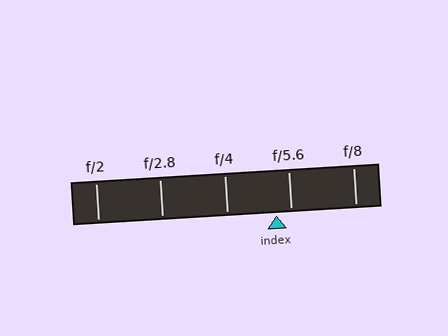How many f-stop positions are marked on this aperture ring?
There are 5 f-stop positions marked.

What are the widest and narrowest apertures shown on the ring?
The widest aperture shown is f/2 and the narrowest is f/8.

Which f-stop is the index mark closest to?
The index mark is closest to f/5.6.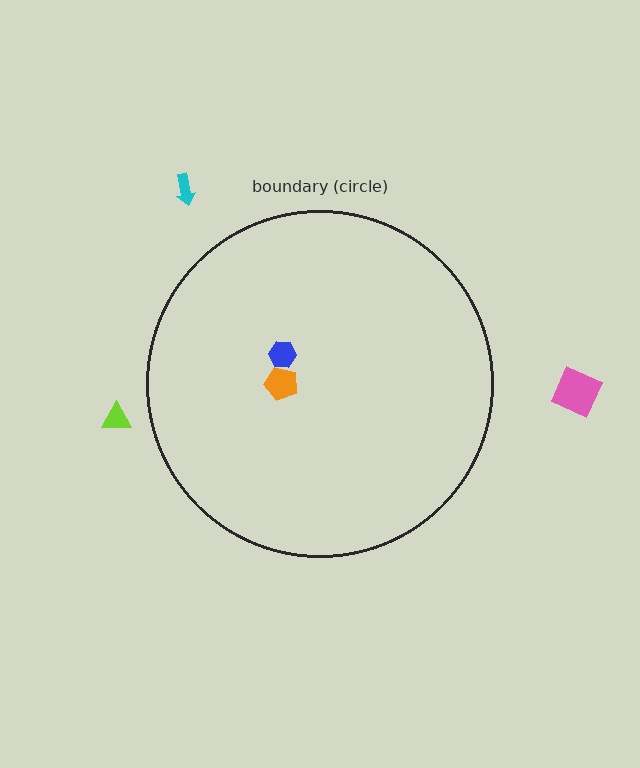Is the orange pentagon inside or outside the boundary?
Inside.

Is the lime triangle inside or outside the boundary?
Outside.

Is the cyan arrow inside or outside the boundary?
Outside.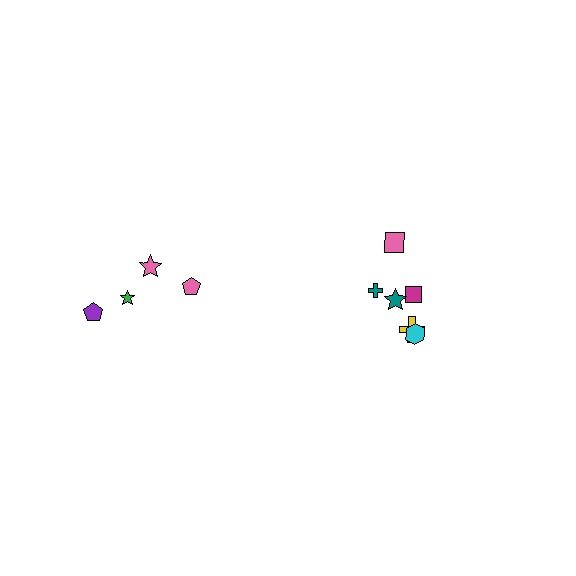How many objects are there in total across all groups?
There are 10 objects.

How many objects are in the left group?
There are 4 objects.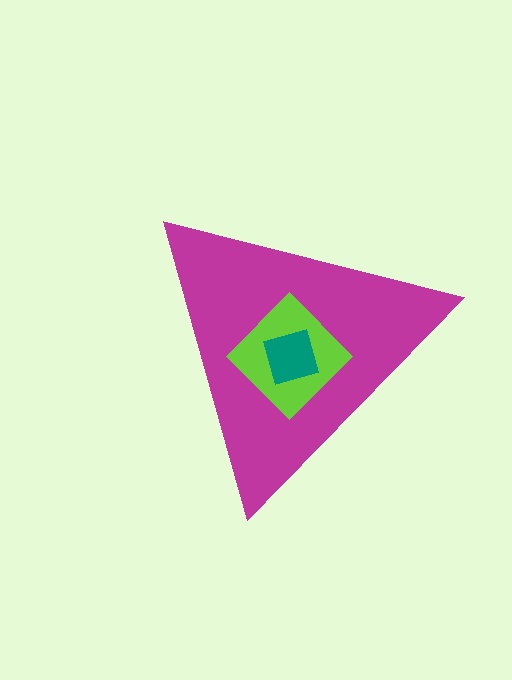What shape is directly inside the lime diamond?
The teal square.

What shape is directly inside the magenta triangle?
The lime diamond.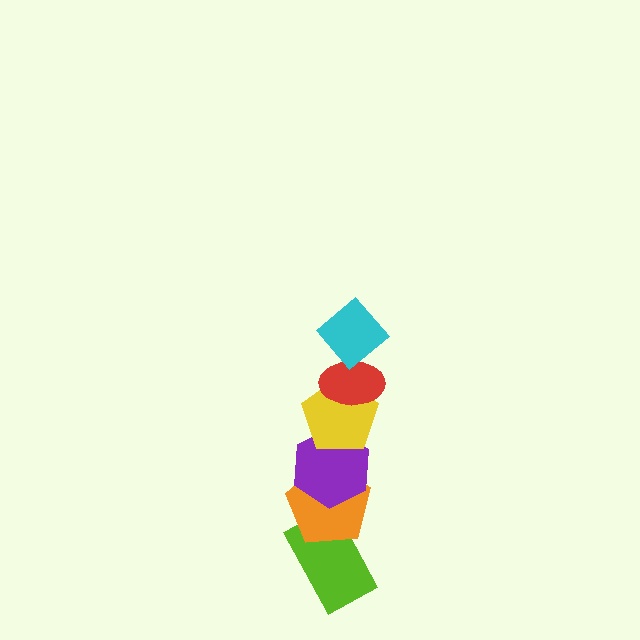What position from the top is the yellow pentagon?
The yellow pentagon is 3rd from the top.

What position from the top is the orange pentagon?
The orange pentagon is 5th from the top.